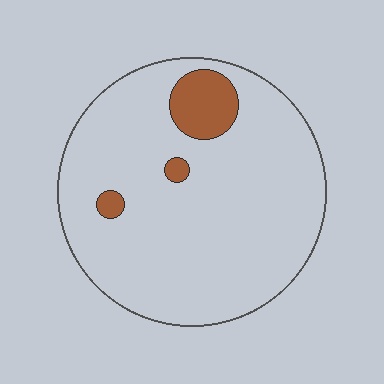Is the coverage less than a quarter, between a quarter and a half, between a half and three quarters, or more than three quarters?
Less than a quarter.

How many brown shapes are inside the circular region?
3.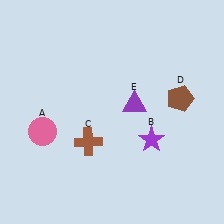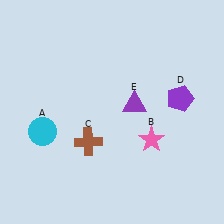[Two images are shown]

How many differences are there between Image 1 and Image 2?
There are 3 differences between the two images.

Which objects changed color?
A changed from pink to cyan. B changed from purple to pink. D changed from brown to purple.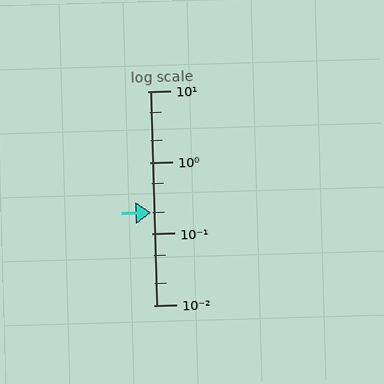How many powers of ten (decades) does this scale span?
The scale spans 3 decades, from 0.01 to 10.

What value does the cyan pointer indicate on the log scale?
The pointer indicates approximately 0.2.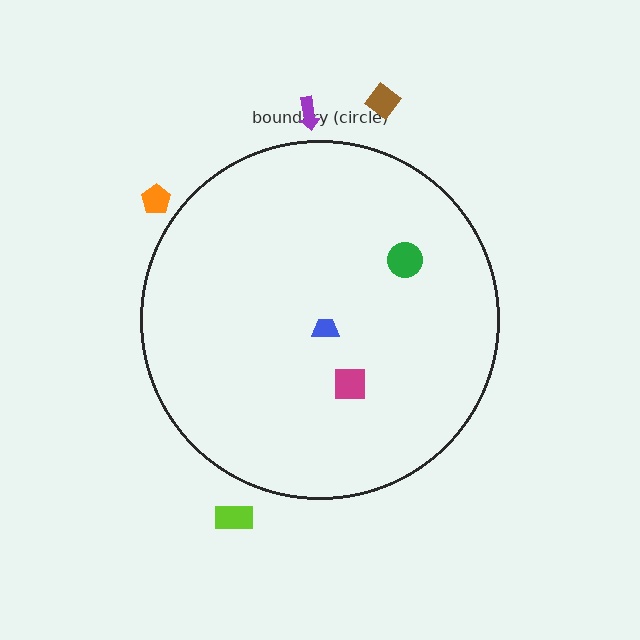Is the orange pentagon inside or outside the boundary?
Outside.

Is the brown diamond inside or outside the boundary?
Outside.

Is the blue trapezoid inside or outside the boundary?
Inside.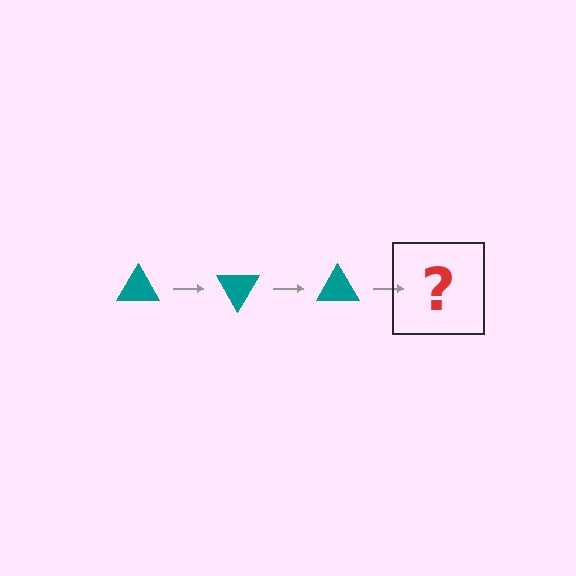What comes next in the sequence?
The next element should be a teal triangle rotated 180 degrees.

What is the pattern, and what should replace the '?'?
The pattern is that the triangle rotates 60 degrees each step. The '?' should be a teal triangle rotated 180 degrees.